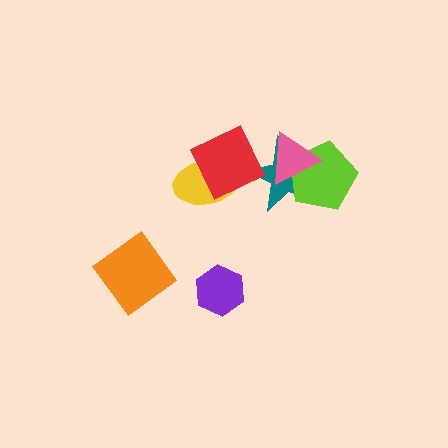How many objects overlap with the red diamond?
2 objects overlap with the red diamond.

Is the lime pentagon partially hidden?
Yes, it is partially covered by another shape.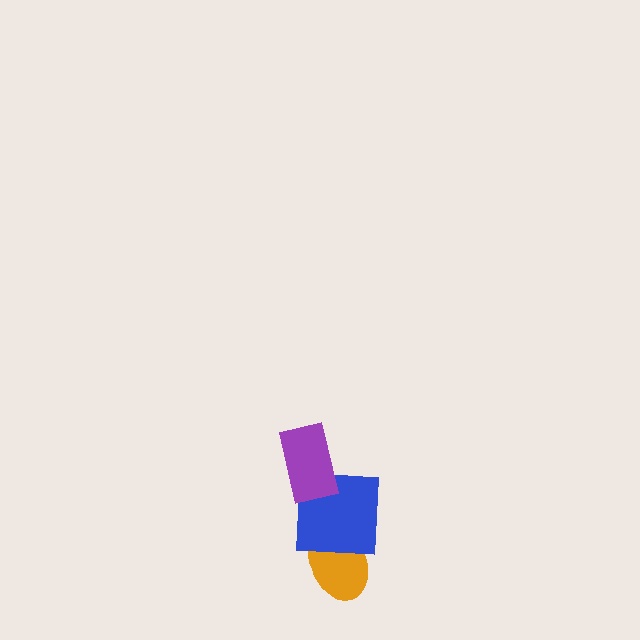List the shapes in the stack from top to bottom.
From top to bottom: the purple rectangle, the blue square, the orange ellipse.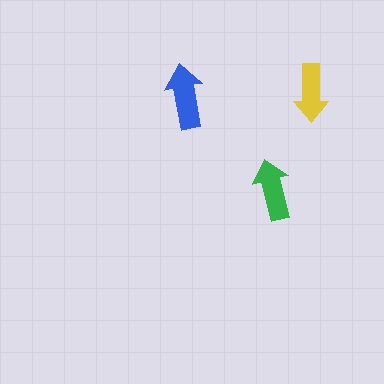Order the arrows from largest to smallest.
the blue one, the green one, the yellow one.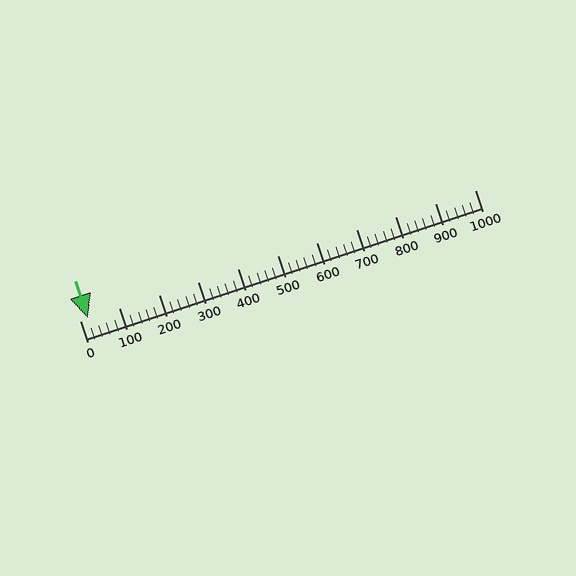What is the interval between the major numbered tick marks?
The major tick marks are spaced 100 units apart.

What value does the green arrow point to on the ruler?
The green arrow points to approximately 20.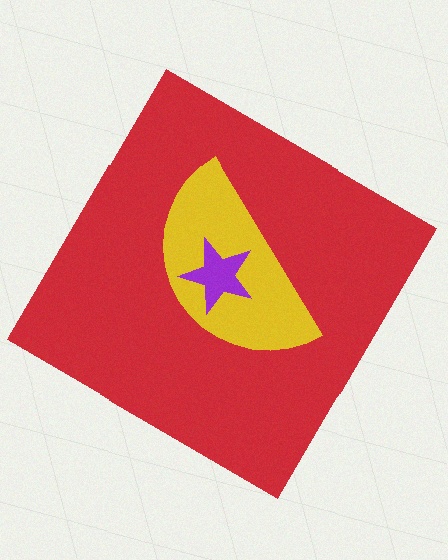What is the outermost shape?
The red diamond.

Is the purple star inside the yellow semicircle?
Yes.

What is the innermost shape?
The purple star.